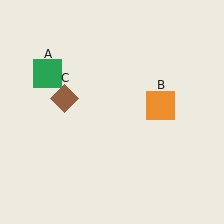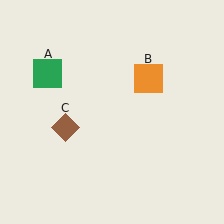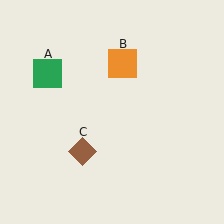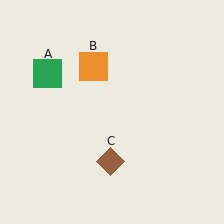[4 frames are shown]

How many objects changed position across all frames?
2 objects changed position: orange square (object B), brown diamond (object C).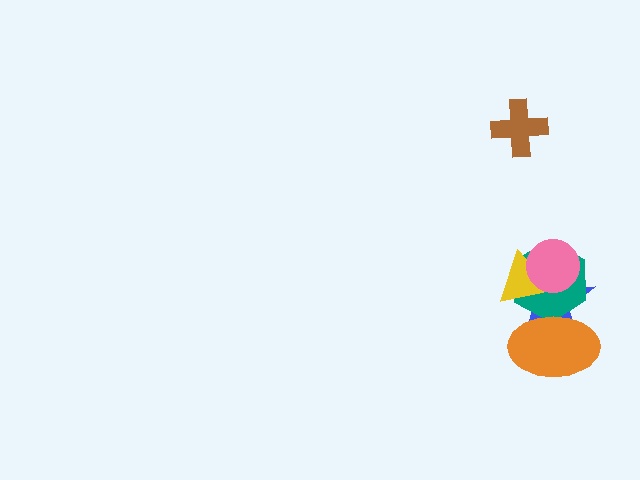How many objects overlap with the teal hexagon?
4 objects overlap with the teal hexagon.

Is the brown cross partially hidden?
No, no other shape covers it.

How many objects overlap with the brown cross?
0 objects overlap with the brown cross.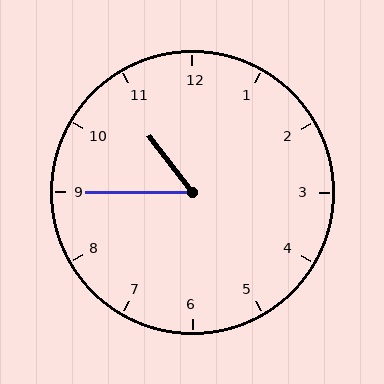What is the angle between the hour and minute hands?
Approximately 52 degrees.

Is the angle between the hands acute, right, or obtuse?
It is acute.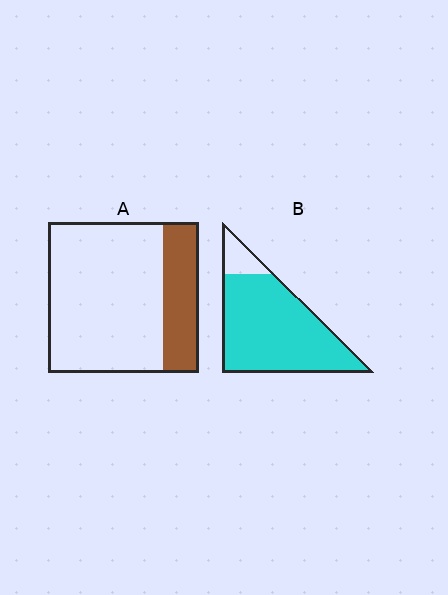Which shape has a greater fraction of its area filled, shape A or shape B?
Shape B.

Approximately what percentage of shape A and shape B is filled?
A is approximately 25% and B is approximately 90%.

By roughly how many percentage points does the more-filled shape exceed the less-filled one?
By roughly 65 percentage points (B over A).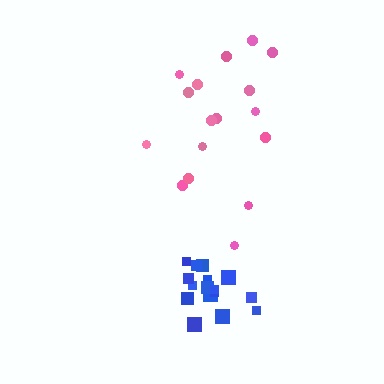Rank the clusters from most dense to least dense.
blue, pink.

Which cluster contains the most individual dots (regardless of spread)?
Pink (17).